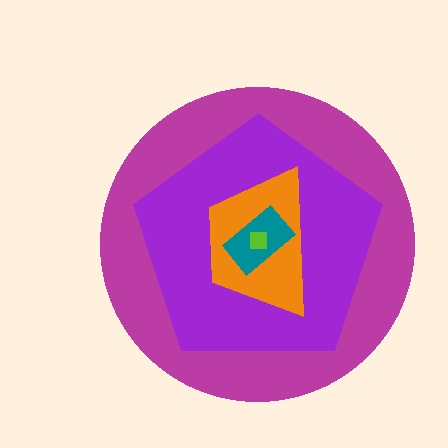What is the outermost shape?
The magenta circle.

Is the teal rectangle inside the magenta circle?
Yes.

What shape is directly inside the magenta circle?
The purple pentagon.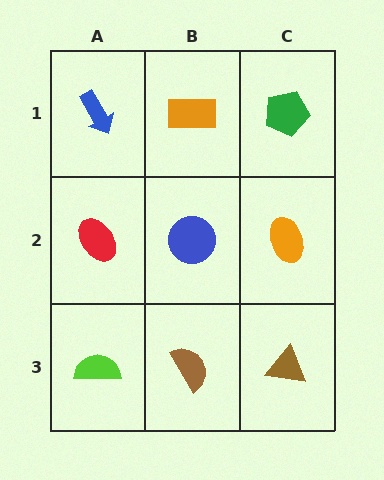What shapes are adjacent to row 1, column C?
An orange ellipse (row 2, column C), an orange rectangle (row 1, column B).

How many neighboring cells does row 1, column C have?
2.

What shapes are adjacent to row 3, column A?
A red ellipse (row 2, column A), a brown semicircle (row 3, column B).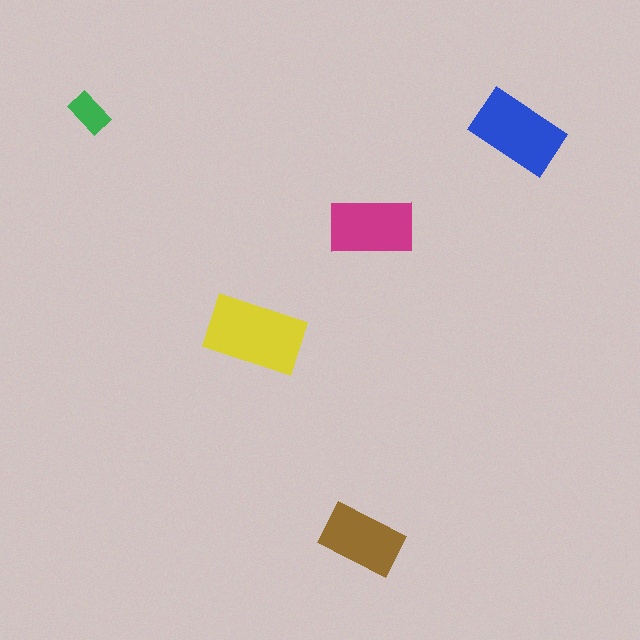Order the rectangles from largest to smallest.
the yellow one, the blue one, the magenta one, the brown one, the green one.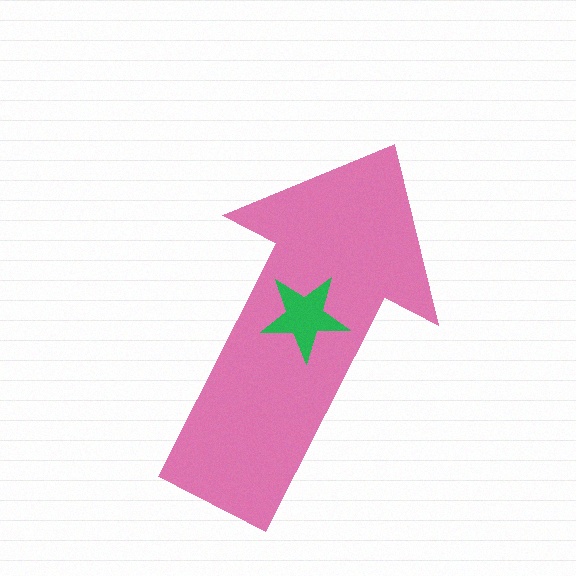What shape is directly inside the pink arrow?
The green star.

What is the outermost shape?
The pink arrow.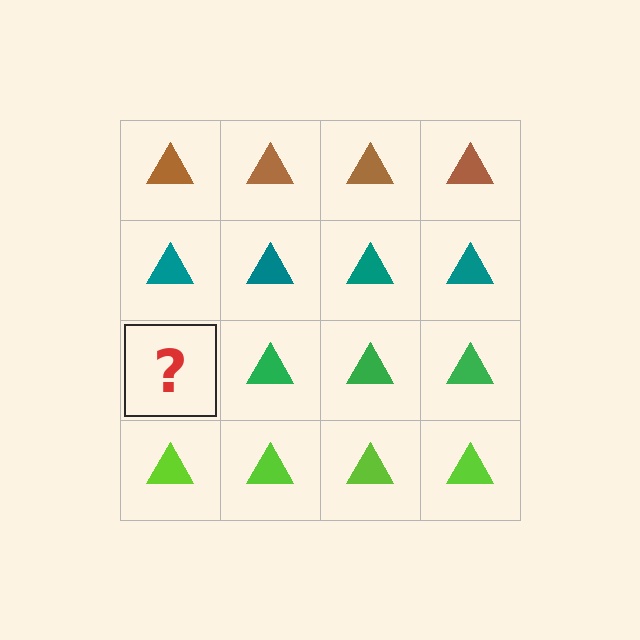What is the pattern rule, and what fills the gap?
The rule is that each row has a consistent color. The gap should be filled with a green triangle.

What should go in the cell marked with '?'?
The missing cell should contain a green triangle.